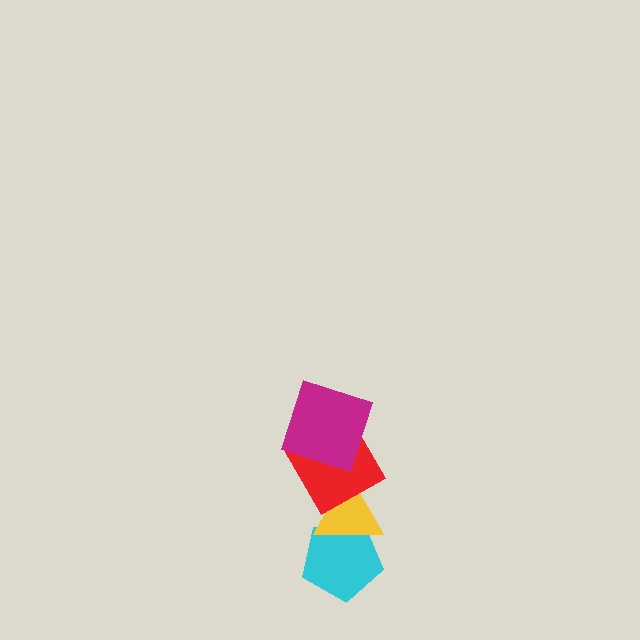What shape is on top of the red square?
The magenta square is on top of the red square.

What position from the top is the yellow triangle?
The yellow triangle is 3rd from the top.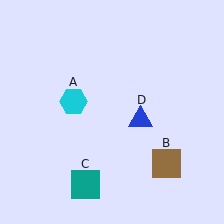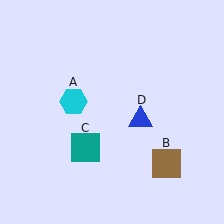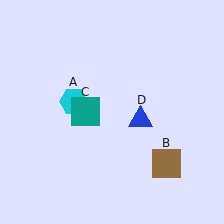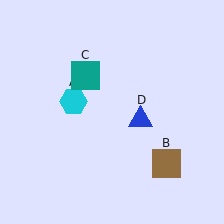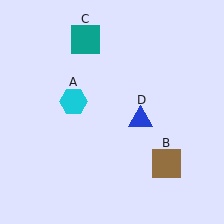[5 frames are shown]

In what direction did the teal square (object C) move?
The teal square (object C) moved up.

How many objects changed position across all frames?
1 object changed position: teal square (object C).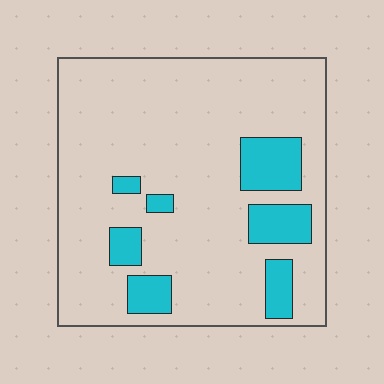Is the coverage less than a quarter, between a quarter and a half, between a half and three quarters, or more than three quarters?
Less than a quarter.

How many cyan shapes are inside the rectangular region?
7.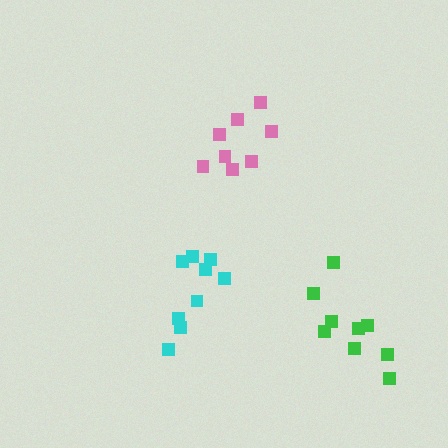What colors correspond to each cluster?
The clusters are colored: green, cyan, pink.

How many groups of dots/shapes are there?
There are 3 groups.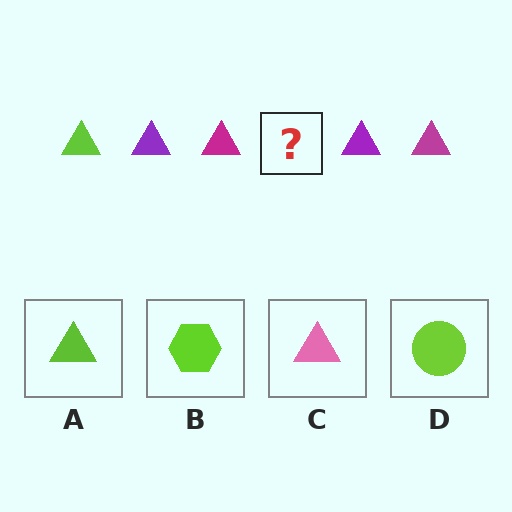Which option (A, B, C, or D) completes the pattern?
A.